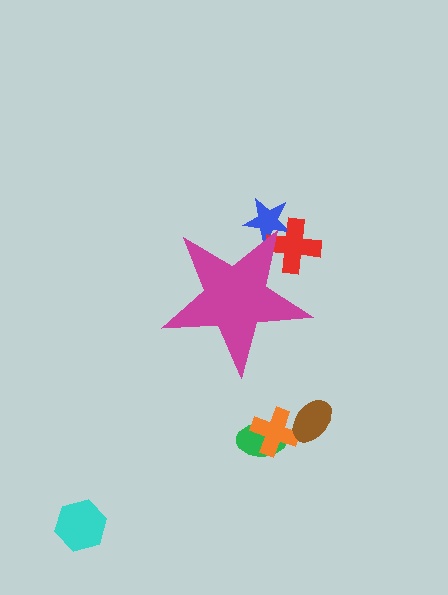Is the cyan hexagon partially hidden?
No, the cyan hexagon is fully visible.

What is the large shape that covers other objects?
A magenta star.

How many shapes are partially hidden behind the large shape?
2 shapes are partially hidden.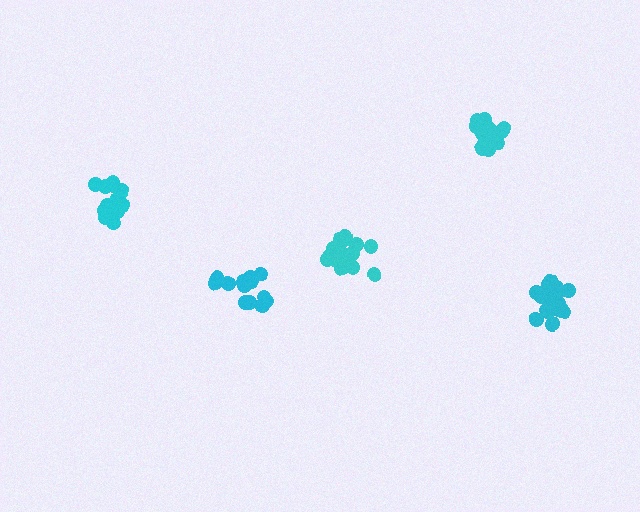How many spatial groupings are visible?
There are 5 spatial groupings.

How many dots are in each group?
Group 1: 18 dots, Group 2: 17 dots, Group 3: 14 dots, Group 4: 14 dots, Group 5: 17 dots (80 total).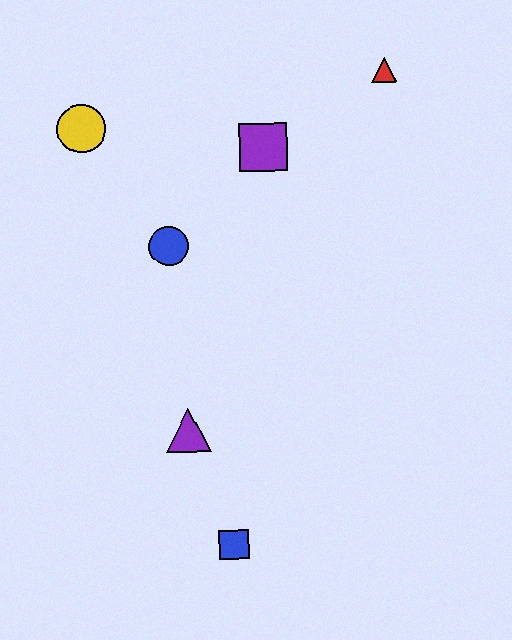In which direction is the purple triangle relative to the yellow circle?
The purple triangle is below the yellow circle.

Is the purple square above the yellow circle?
No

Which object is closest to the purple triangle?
The blue square is closest to the purple triangle.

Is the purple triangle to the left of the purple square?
Yes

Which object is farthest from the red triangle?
The blue square is farthest from the red triangle.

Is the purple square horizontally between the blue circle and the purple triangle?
No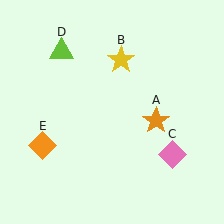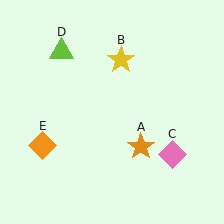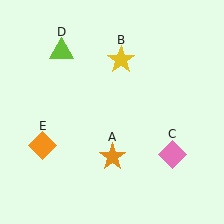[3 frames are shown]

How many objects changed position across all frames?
1 object changed position: orange star (object A).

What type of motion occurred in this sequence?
The orange star (object A) rotated clockwise around the center of the scene.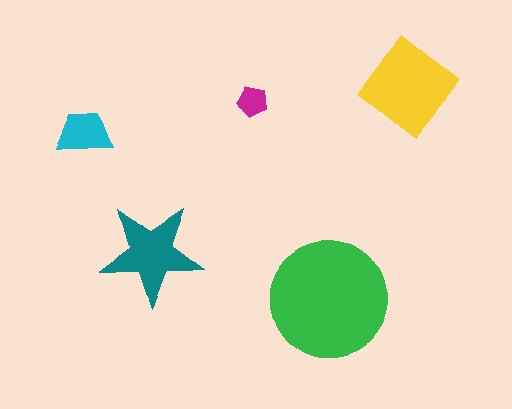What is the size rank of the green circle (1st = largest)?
1st.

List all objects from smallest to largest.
The magenta pentagon, the cyan trapezoid, the teal star, the yellow diamond, the green circle.